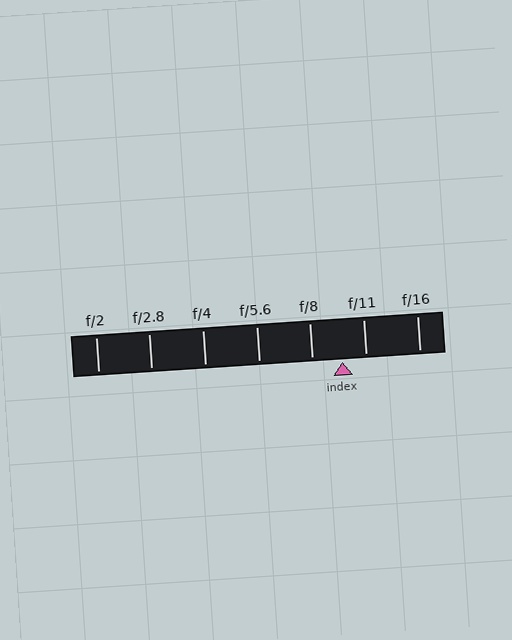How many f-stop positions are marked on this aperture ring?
There are 7 f-stop positions marked.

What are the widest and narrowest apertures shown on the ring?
The widest aperture shown is f/2 and the narrowest is f/16.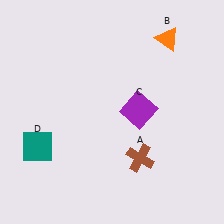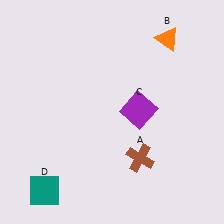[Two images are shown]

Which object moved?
The teal square (D) moved down.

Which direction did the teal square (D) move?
The teal square (D) moved down.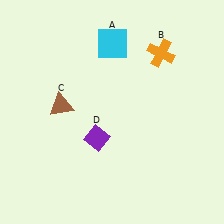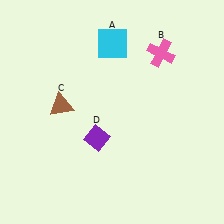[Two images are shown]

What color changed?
The cross (B) changed from orange in Image 1 to pink in Image 2.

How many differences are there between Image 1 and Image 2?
There is 1 difference between the two images.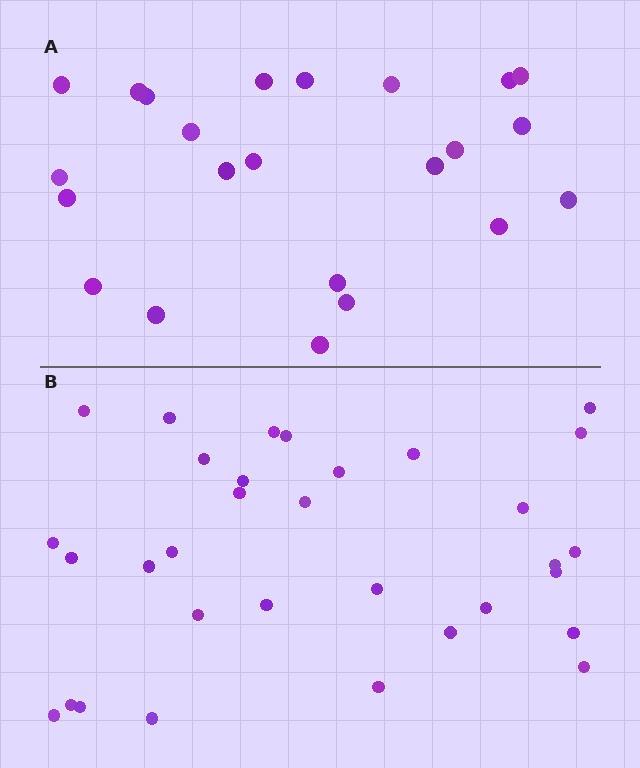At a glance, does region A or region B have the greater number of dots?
Region B (the bottom region) has more dots.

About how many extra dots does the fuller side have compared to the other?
Region B has roughly 8 or so more dots than region A.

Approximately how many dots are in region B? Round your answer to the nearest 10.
About 30 dots. (The exact count is 32, which rounds to 30.)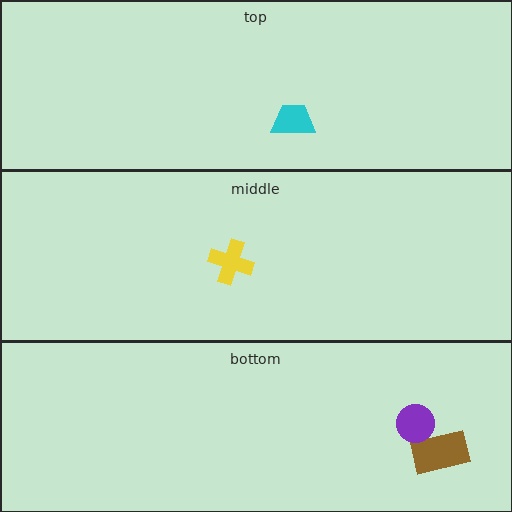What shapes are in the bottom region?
The brown rectangle, the purple circle.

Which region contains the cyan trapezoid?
The top region.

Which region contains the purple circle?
The bottom region.